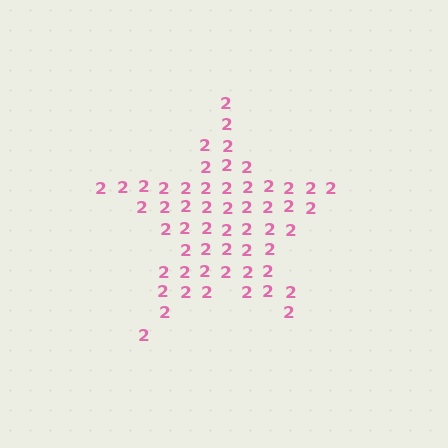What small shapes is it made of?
It is made of small digit 2's.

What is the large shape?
The large shape is a star.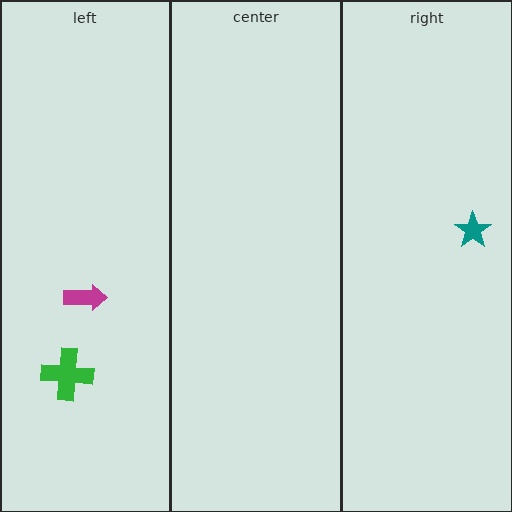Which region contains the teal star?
The right region.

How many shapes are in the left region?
2.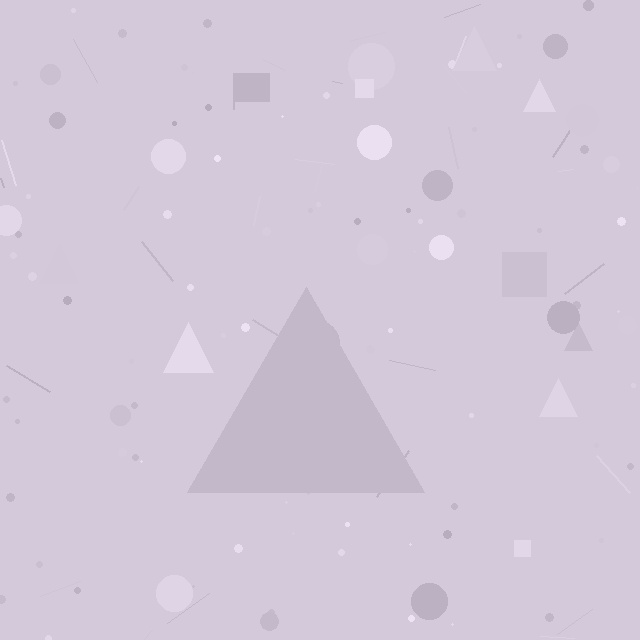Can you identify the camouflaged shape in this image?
The camouflaged shape is a triangle.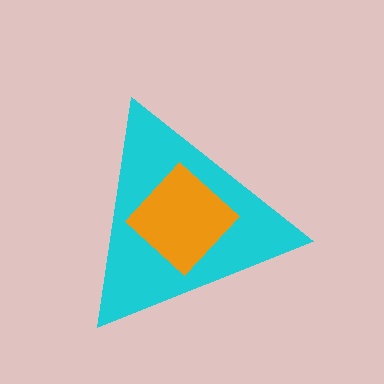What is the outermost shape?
The cyan triangle.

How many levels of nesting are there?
2.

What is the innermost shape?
The orange diamond.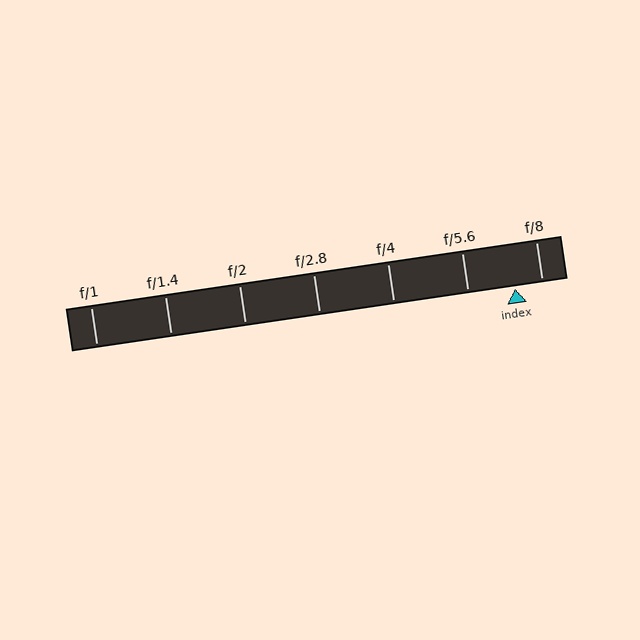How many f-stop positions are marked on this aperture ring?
There are 7 f-stop positions marked.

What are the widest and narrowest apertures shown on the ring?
The widest aperture shown is f/1 and the narrowest is f/8.